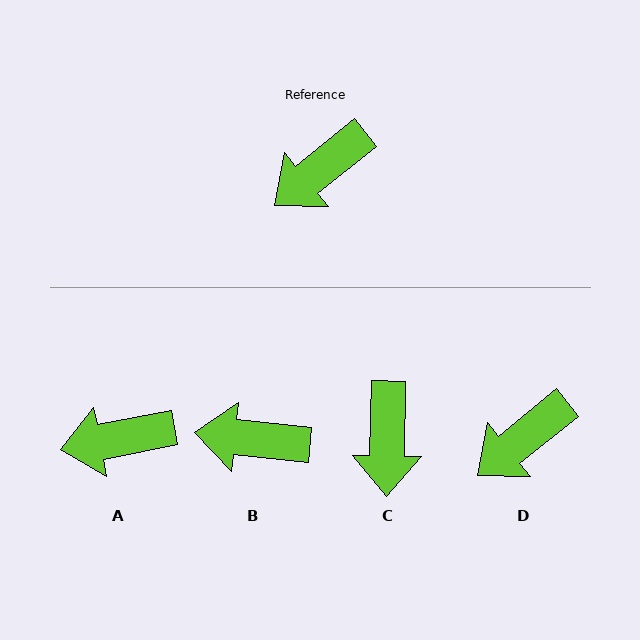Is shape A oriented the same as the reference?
No, it is off by about 28 degrees.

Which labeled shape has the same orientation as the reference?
D.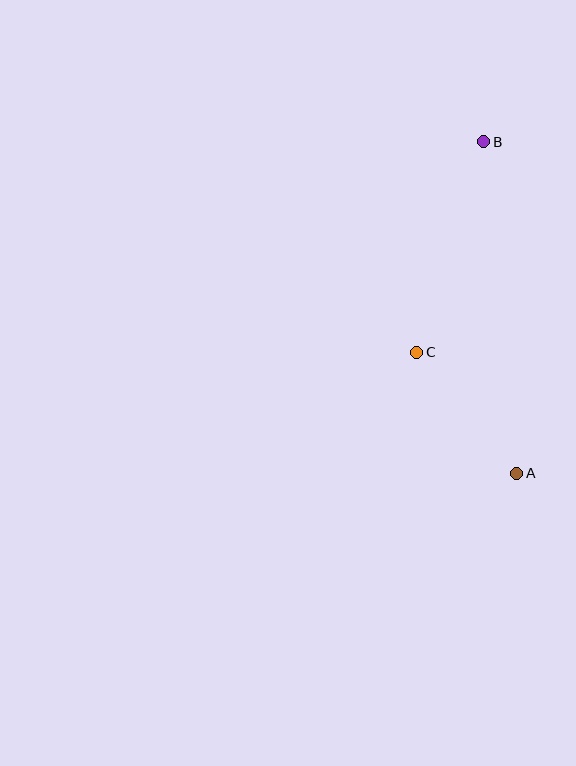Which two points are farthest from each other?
Points A and B are farthest from each other.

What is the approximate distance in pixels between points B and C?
The distance between B and C is approximately 221 pixels.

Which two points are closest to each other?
Points A and C are closest to each other.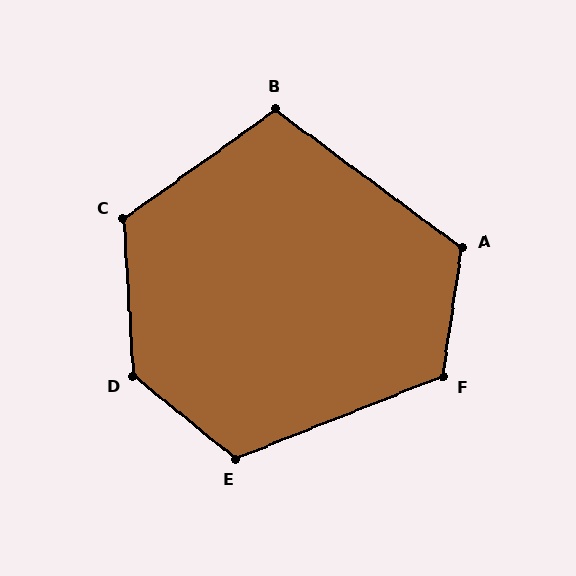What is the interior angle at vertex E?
Approximately 120 degrees (obtuse).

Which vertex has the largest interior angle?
D, at approximately 132 degrees.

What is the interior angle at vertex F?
Approximately 120 degrees (obtuse).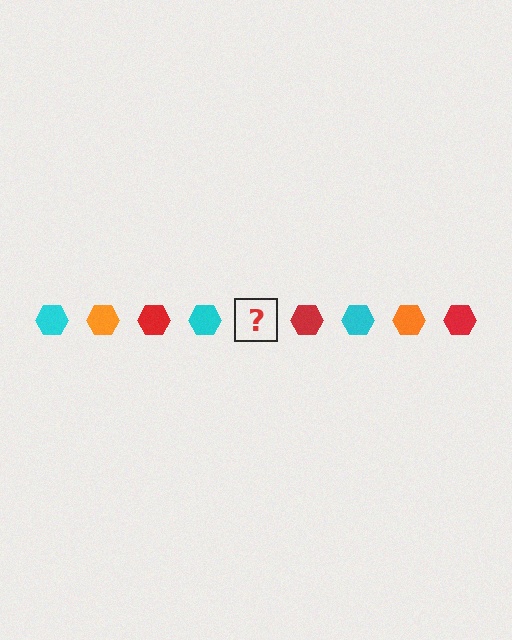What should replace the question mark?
The question mark should be replaced with an orange hexagon.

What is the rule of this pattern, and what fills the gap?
The rule is that the pattern cycles through cyan, orange, red hexagons. The gap should be filled with an orange hexagon.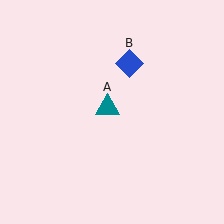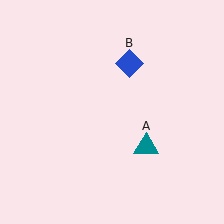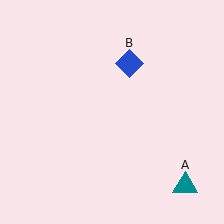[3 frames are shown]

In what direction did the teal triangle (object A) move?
The teal triangle (object A) moved down and to the right.